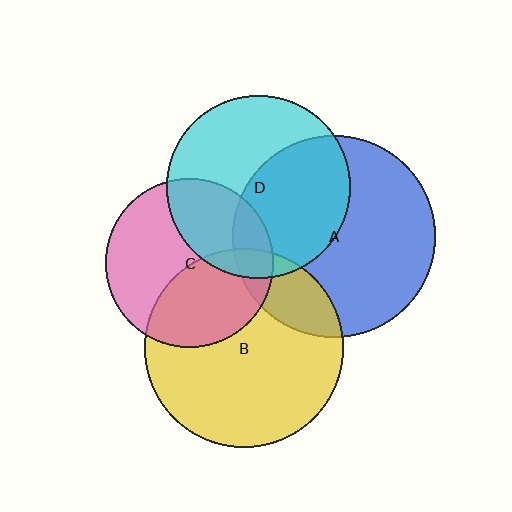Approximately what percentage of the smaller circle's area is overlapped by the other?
Approximately 35%.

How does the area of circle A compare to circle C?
Approximately 1.4 times.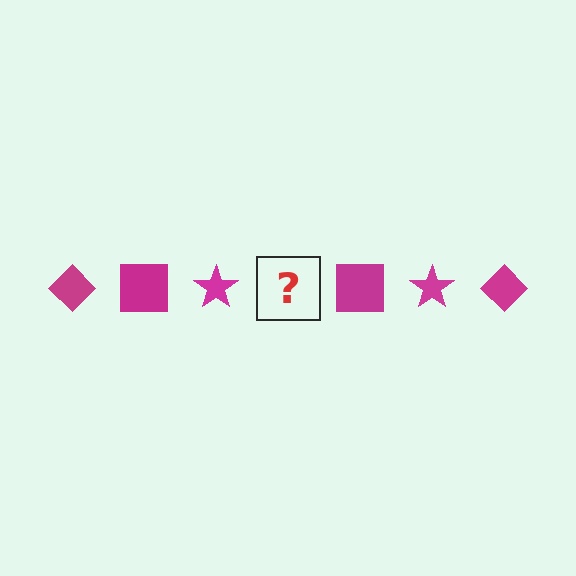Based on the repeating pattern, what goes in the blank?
The blank should be a magenta diamond.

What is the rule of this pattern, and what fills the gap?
The rule is that the pattern cycles through diamond, square, star shapes in magenta. The gap should be filled with a magenta diamond.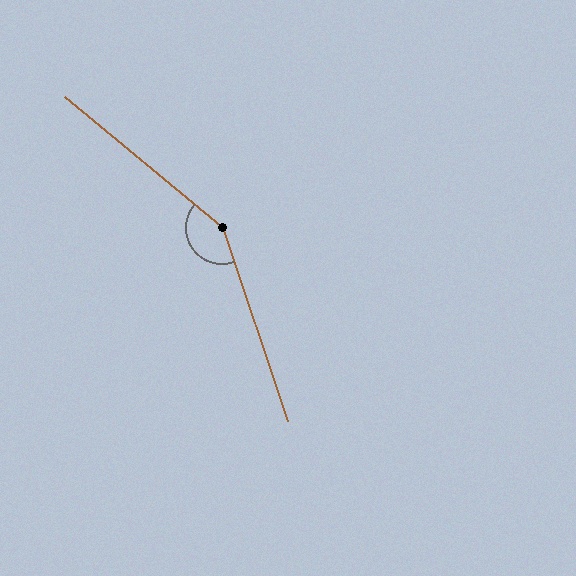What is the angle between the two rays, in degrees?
Approximately 149 degrees.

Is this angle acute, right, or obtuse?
It is obtuse.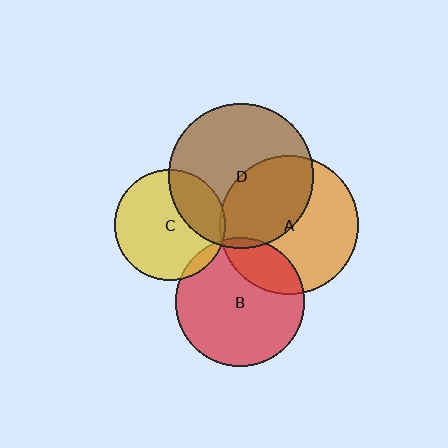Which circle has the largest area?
Circle D (brown).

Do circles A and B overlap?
Yes.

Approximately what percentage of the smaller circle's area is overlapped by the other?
Approximately 20%.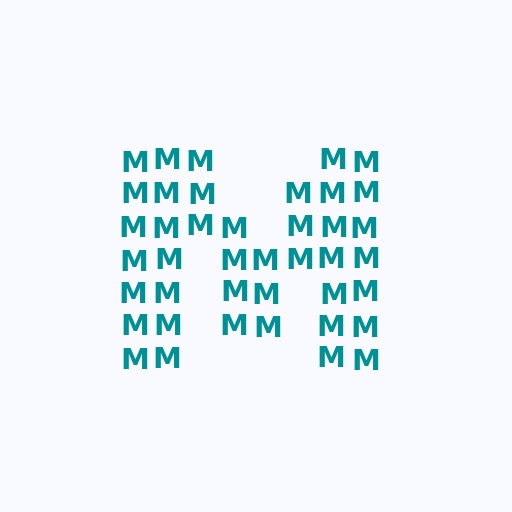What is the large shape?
The large shape is the letter M.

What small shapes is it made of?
It is made of small letter M's.